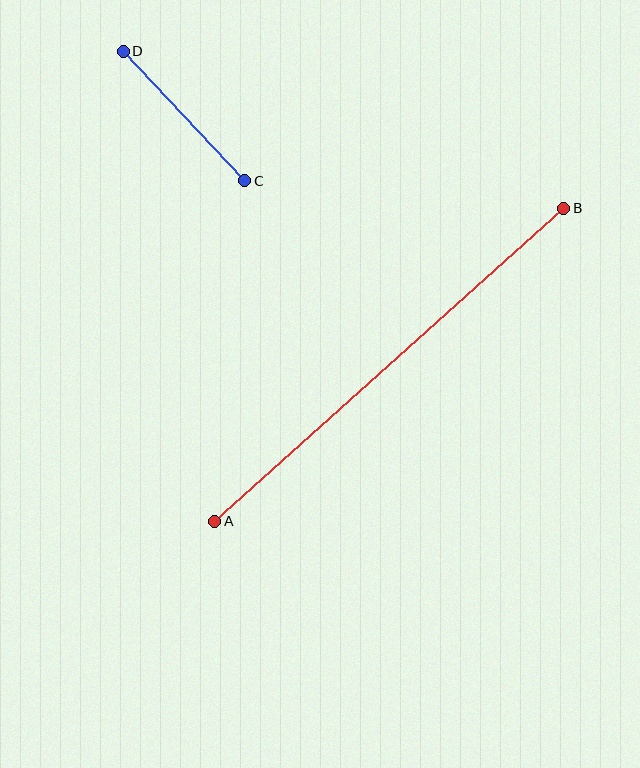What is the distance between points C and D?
The distance is approximately 178 pixels.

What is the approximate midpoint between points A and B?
The midpoint is at approximately (389, 365) pixels.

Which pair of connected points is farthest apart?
Points A and B are farthest apart.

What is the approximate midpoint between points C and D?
The midpoint is at approximately (184, 116) pixels.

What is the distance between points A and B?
The distance is approximately 469 pixels.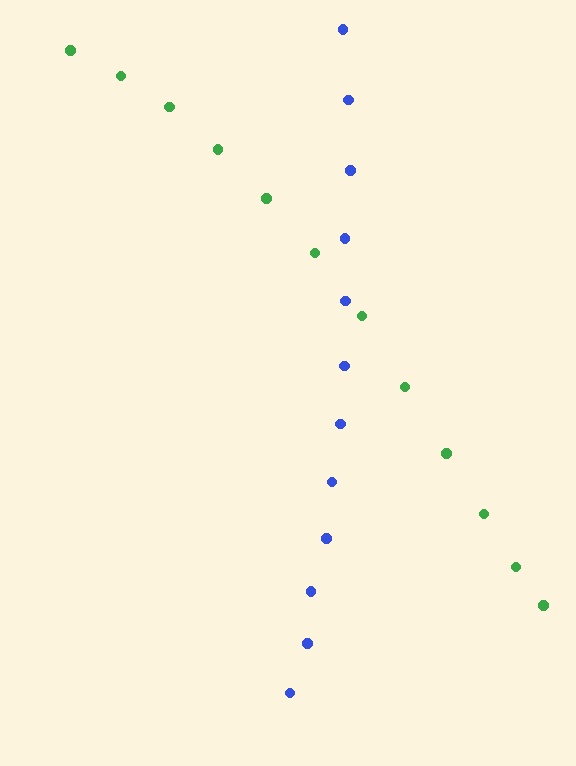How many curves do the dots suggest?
There are 2 distinct paths.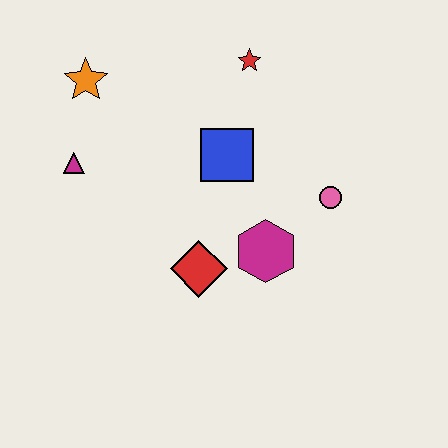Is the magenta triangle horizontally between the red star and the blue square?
No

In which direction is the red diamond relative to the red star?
The red diamond is below the red star.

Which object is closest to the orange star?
The magenta triangle is closest to the orange star.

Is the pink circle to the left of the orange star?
No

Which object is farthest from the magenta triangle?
The pink circle is farthest from the magenta triangle.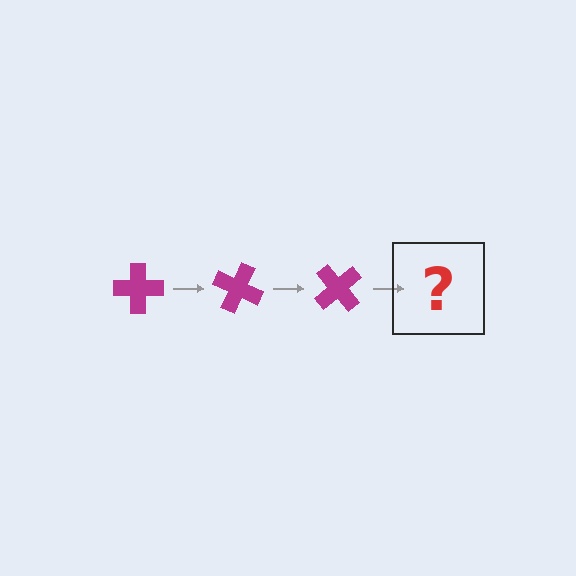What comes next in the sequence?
The next element should be a magenta cross rotated 75 degrees.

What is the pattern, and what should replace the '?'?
The pattern is that the cross rotates 25 degrees each step. The '?' should be a magenta cross rotated 75 degrees.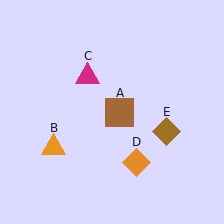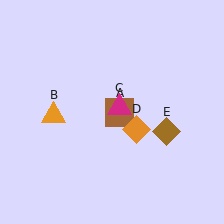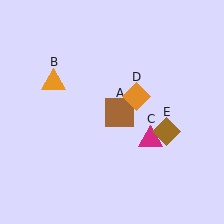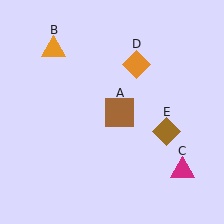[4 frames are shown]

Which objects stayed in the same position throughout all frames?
Brown square (object A) and brown diamond (object E) remained stationary.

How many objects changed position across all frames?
3 objects changed position: orange triangle (object B), magenta triangle (object C), orange diamond (object D).